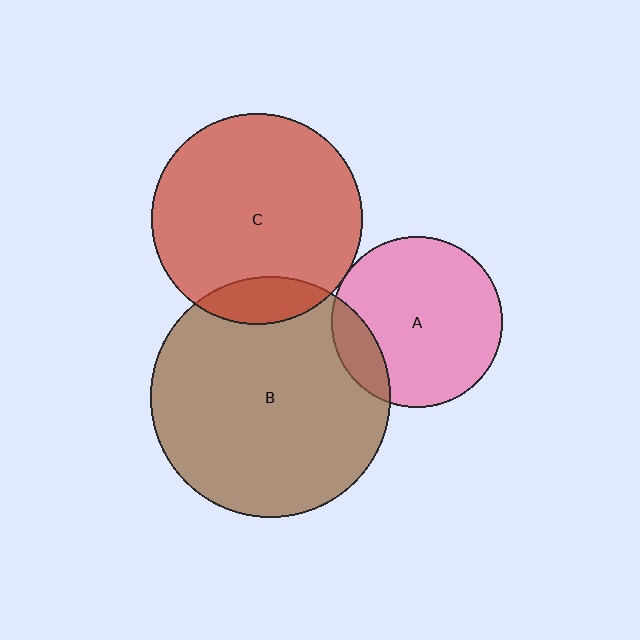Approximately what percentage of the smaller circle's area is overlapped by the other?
Approximately 15%.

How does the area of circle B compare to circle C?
Approximately 1.3 times.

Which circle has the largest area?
Circle B (brown).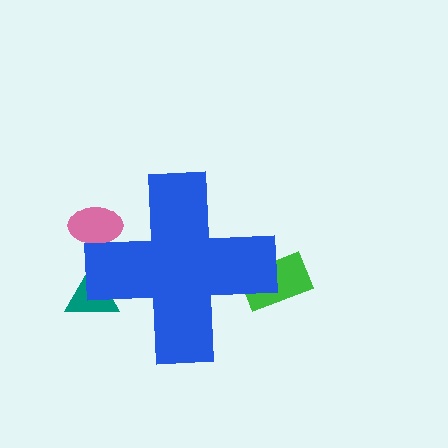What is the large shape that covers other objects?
A blue cross.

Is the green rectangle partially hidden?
Yes, the green rectangle is partially hidden behind the blue cross.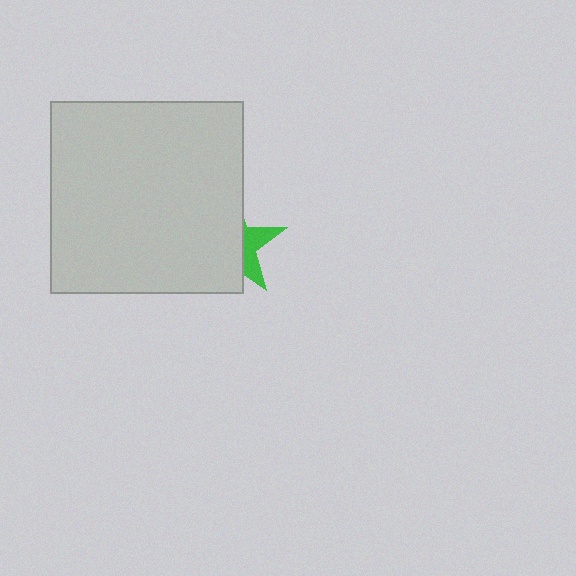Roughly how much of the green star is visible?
A small part of it is visible (roughly 32%).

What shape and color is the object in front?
The object in front is a light gray square.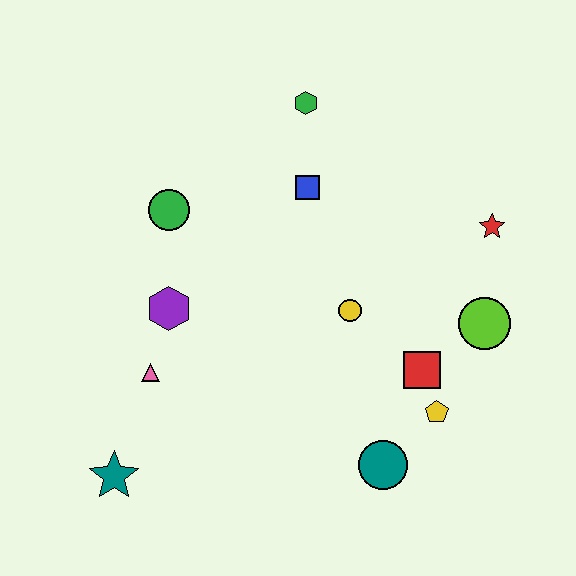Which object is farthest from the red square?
The teal star is farthest from the red square.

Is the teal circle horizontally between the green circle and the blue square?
No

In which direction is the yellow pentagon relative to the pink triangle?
The yellow pentagon is to the right of the pink triangle.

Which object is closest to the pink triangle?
The purple hexagon is closest to the pink triangle.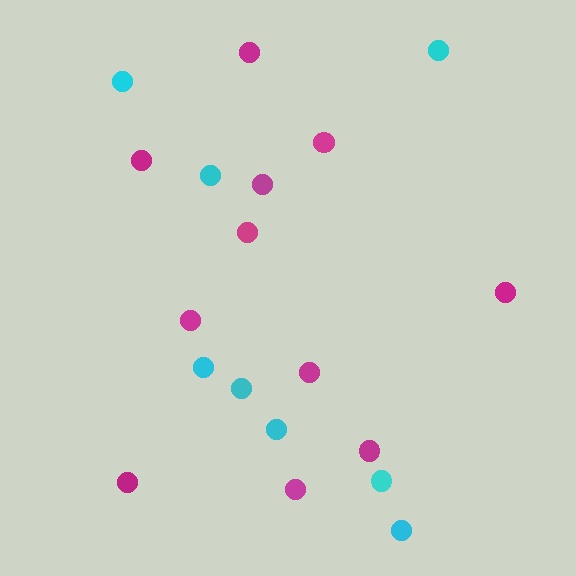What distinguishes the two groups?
There are 2 groups: one group of cyan circles (8) and one group of magenta circles (11).